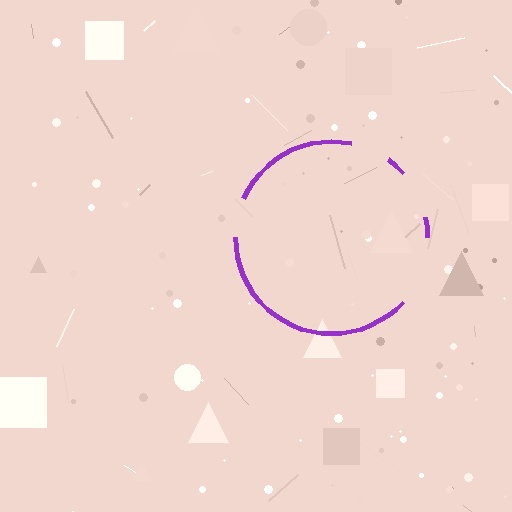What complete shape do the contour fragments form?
The contour fragments form a circle.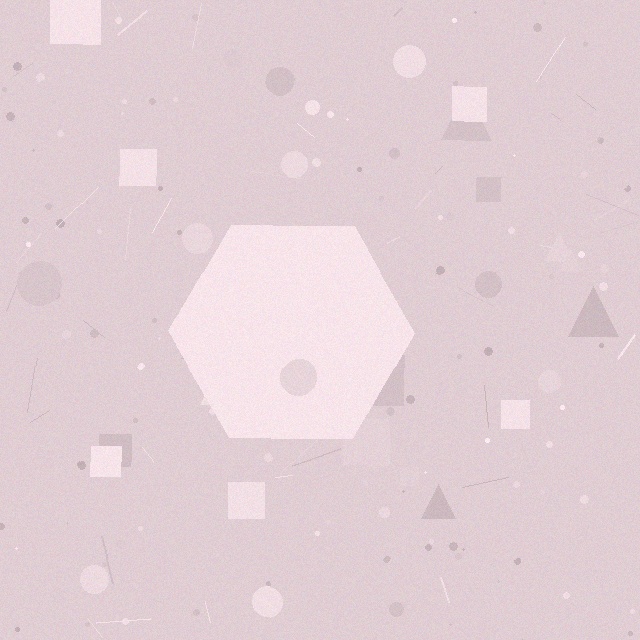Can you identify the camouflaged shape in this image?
The camouflaged shape is a hexagon.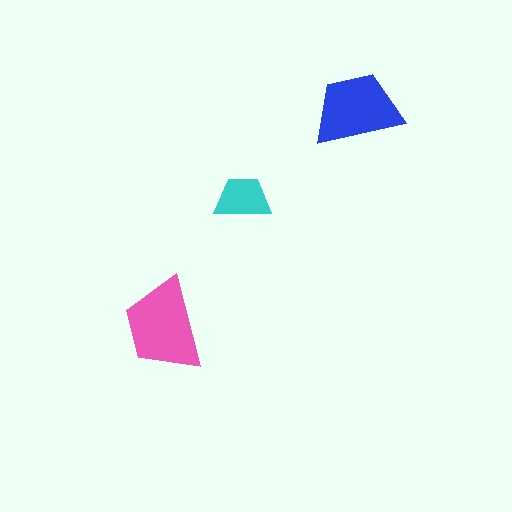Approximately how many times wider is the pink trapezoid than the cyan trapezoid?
About 1.5 times wider.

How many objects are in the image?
There are 3 objects in the image.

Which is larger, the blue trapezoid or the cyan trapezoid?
The blue one.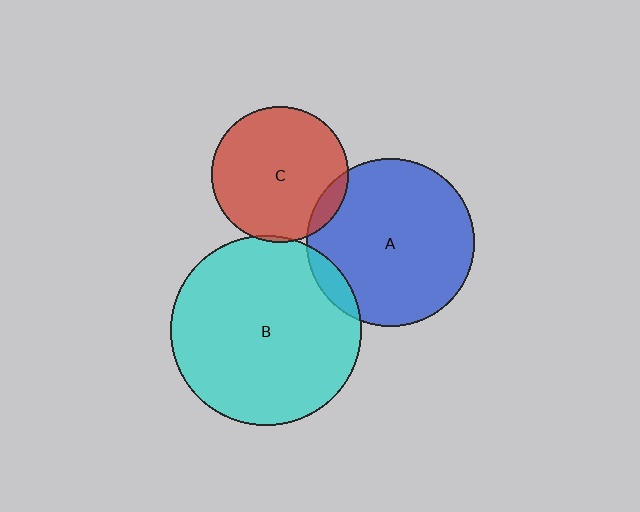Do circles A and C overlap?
Yes.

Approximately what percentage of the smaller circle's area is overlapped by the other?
Approximately 10%.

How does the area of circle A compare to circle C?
Approximately 1.5 times.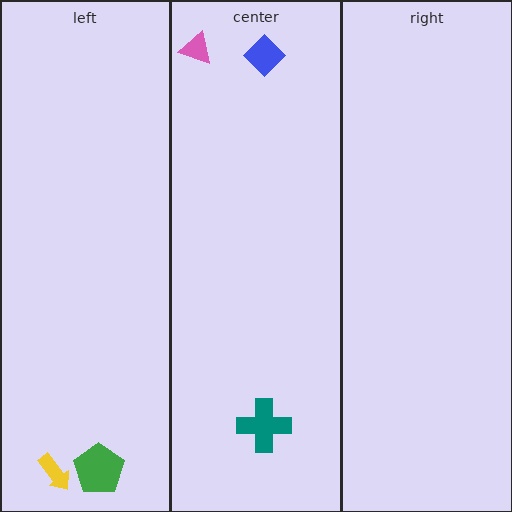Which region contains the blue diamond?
The center region.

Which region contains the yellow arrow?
The left region.